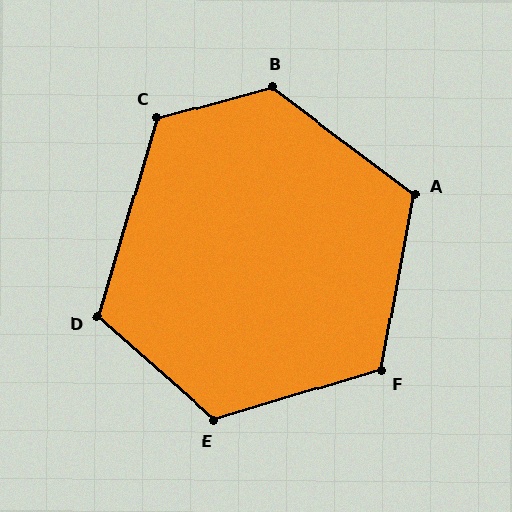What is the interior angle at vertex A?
Approximately 117 degrees (obtuse).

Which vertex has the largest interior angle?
B, at approximately 128 degrees.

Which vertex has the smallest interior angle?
D, at approximately 115 degrees.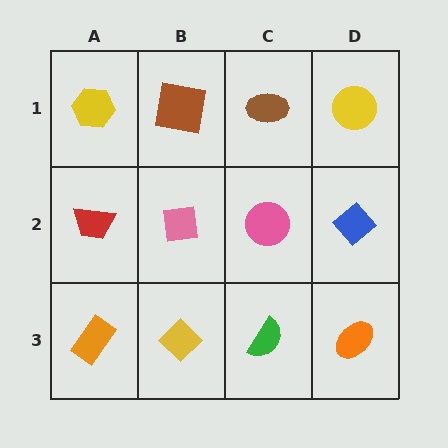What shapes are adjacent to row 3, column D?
A blue diamond (row 2, column D), a green semicircle (row 3, column C).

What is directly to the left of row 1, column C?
A brown square.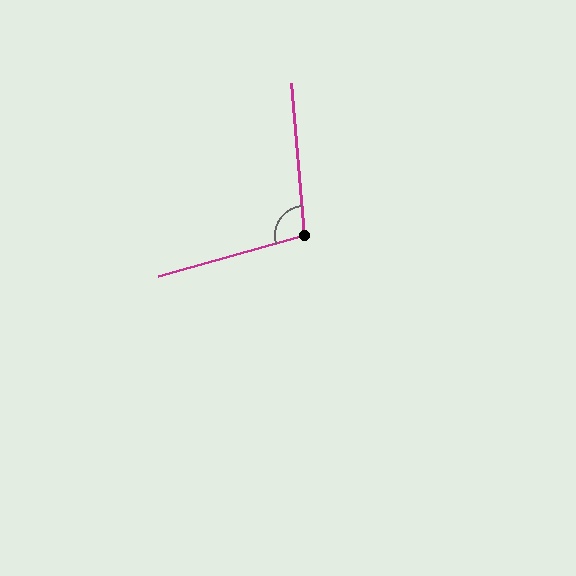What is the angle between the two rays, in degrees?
Approximately 101 degrees.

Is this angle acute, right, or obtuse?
It is obtuse.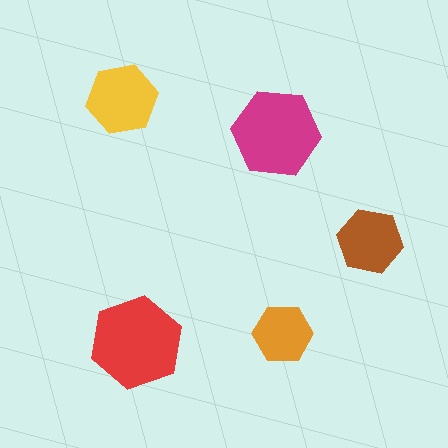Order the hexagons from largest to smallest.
the red one, the magenta one, the yellow one, the brown one, the orange one.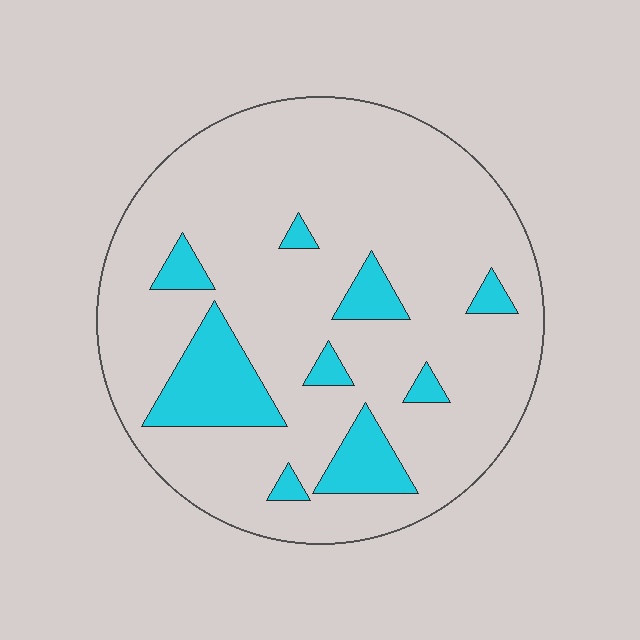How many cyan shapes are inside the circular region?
9.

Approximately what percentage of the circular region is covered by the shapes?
Approximately 15%.